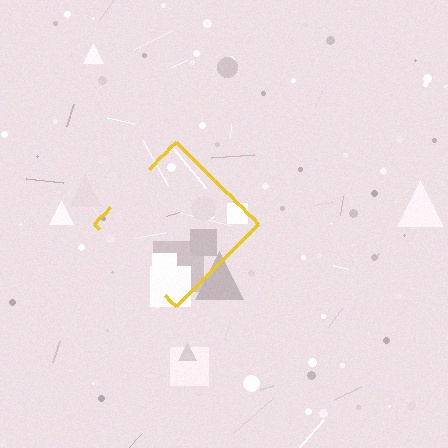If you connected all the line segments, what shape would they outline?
They would outline a diamond.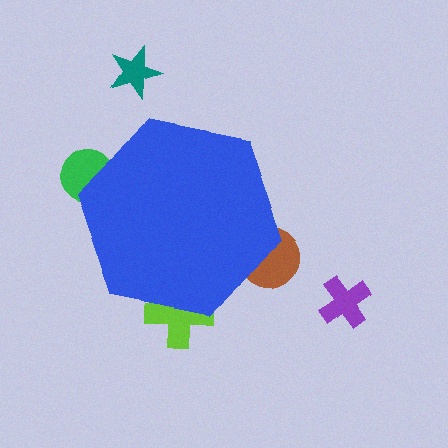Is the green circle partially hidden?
Yes, the green circle is partially hidden behind the blue hexagon.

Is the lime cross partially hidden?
Yes, the lime cross is partially hidden behind the blue hexagon.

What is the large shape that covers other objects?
A blue hexagon.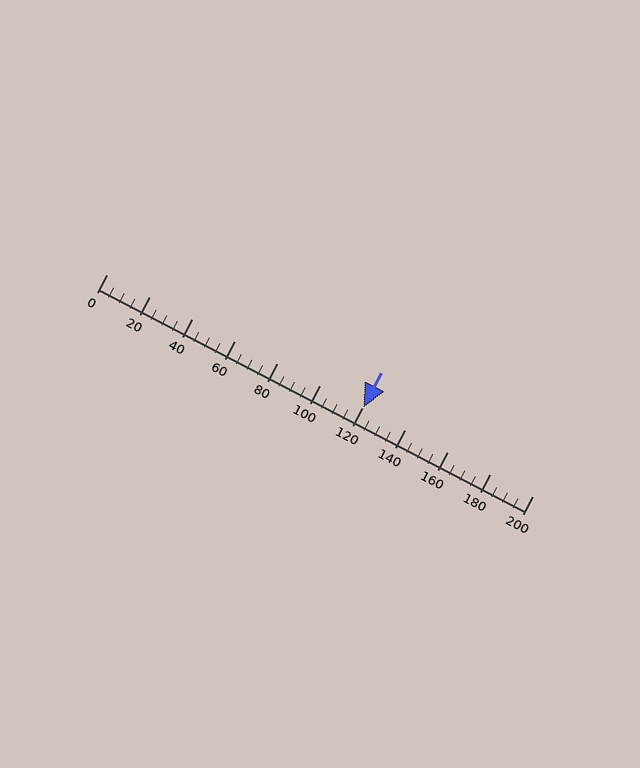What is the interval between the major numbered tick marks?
The major tick marks are spaced 20 units apart.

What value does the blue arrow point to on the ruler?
The blue arrow points to approximately 121.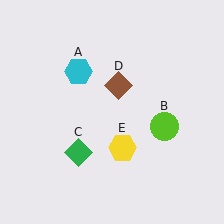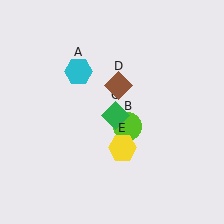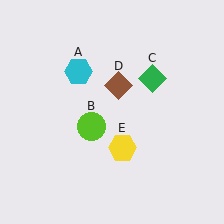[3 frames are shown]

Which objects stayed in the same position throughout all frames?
Cyan hexagon (object A) and brown diamond (object D) and yellow hexagon (object E) remained stationary.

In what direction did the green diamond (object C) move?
The green diamond (object C) moved up and to the right.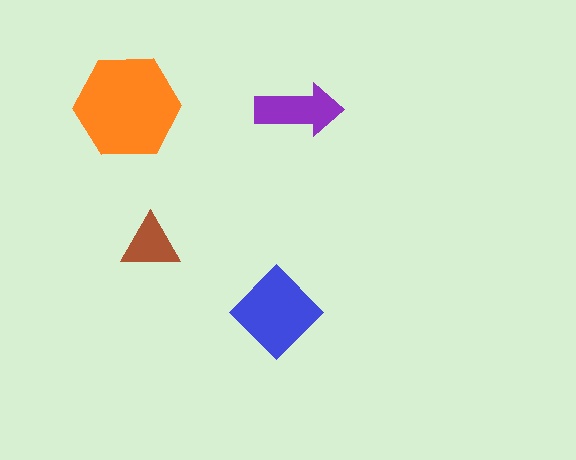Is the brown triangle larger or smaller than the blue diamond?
Smaller.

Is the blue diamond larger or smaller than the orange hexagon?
Smaller.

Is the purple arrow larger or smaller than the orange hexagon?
Smaller.